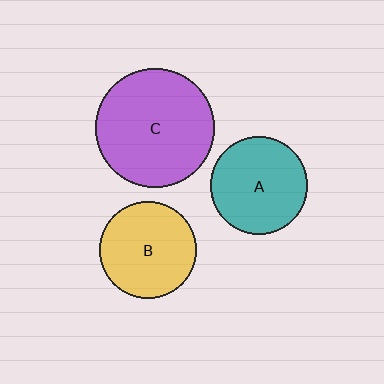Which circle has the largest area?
Circle C (purple).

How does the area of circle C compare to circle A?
Approximately 1.5 times.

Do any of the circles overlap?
No, none of the circles overlap.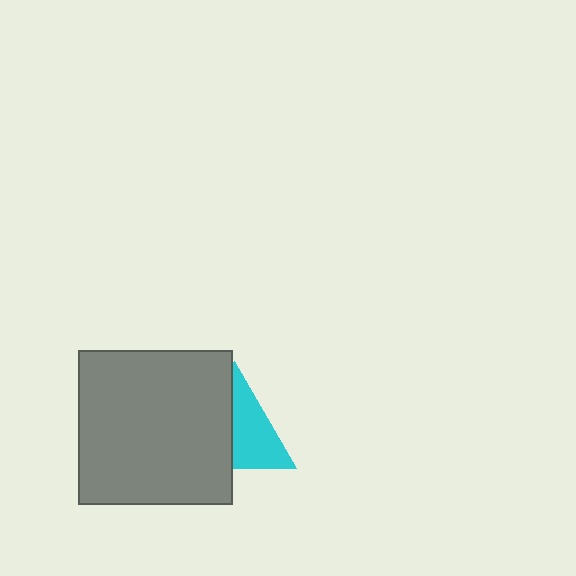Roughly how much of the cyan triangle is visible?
About half of it is visible (roughly 52%).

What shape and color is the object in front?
The object in front is a gray square.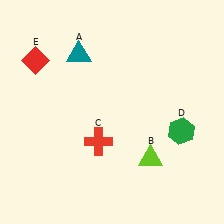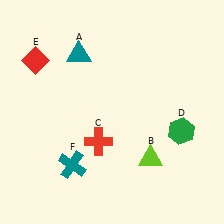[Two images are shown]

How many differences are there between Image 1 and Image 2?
There is 1 difference between the two images.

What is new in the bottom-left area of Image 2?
A teal cross (F) was added in the bottom-left area of Image 2.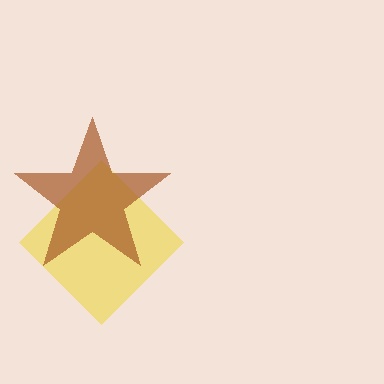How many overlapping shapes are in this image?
There are 2 overlapping shapes in the image.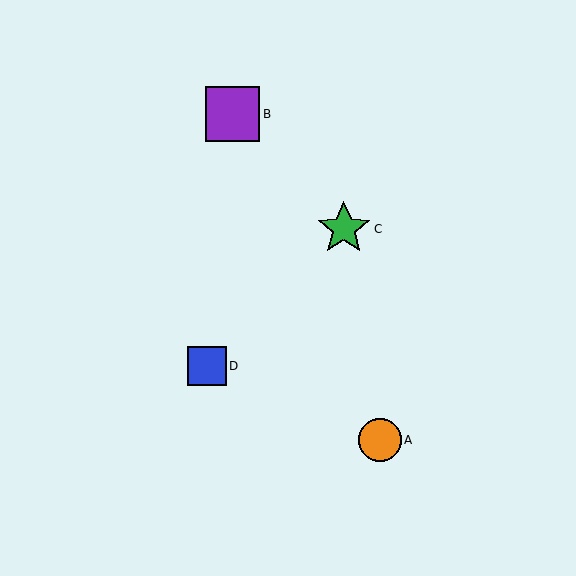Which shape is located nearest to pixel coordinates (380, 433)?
The orange circle (labeled A) at (380, 440) is nearest to that location.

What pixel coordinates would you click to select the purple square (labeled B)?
Click at (232, 114) to select the purple square B.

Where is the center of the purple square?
The center of the purple square is at (232, 114).